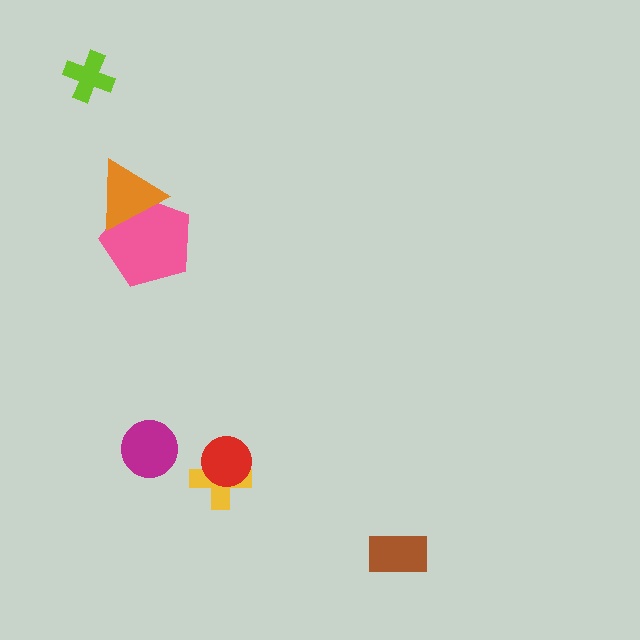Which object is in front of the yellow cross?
The red circle is in front of the yellow cross.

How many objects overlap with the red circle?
1 object overlaps with the red circle.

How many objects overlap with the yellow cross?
1 object overlaps with the yellow cross.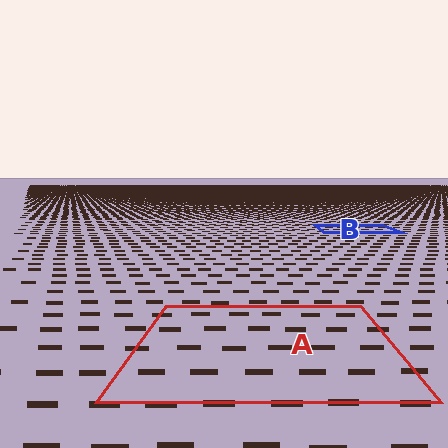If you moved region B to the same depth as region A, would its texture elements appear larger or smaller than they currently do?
They would appear larger. At a closer depth, the same texture elements are projected at a bigger on-screen size.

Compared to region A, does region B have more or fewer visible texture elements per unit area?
Region B has more texture elements per unit area — they are packed more densely because it is farther away.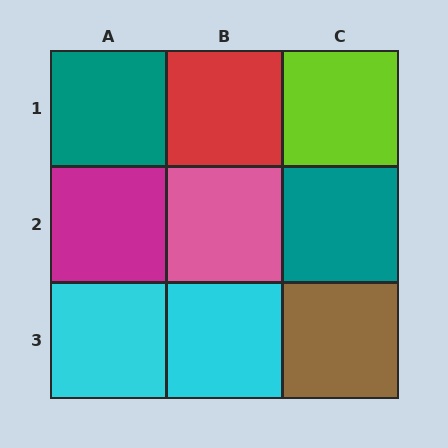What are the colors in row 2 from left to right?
Magenta, pink, teal.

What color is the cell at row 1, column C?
Lime.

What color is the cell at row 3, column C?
Brown.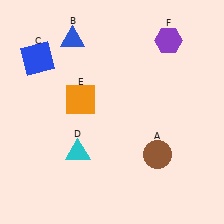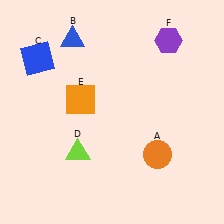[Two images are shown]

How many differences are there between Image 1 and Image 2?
There are 2 differences between the two images.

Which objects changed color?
A changed from brown to orange. D changed from cyan to lime.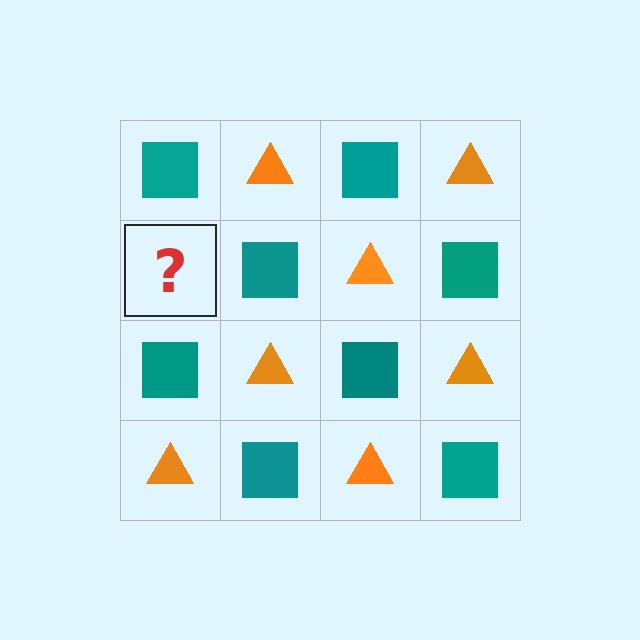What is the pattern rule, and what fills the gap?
The rule is that it alternates teal square and orange triangle in a checkerboard pattern. The gap should be filled with an orange triangle.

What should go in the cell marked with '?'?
The missing cell should contain an orange triangle.